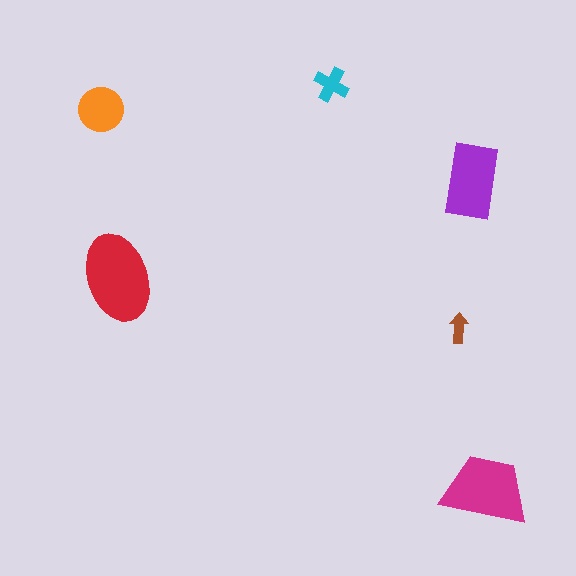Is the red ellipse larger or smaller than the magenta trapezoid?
Larger.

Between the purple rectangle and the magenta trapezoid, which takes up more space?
The magenta trapezoid.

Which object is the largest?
The red ellipse.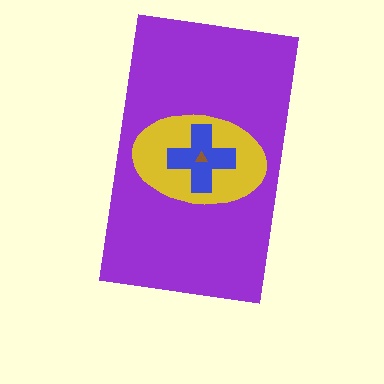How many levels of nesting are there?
4.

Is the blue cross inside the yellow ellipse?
Yes.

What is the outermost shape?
The purple rectangle.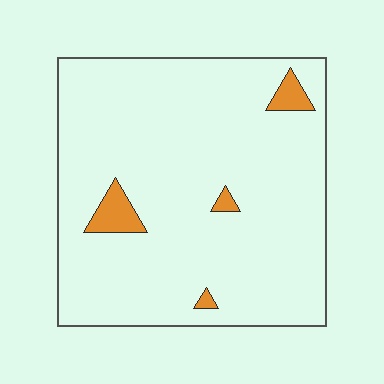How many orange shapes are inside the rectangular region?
4.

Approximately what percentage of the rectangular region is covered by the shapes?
Approximately 5%.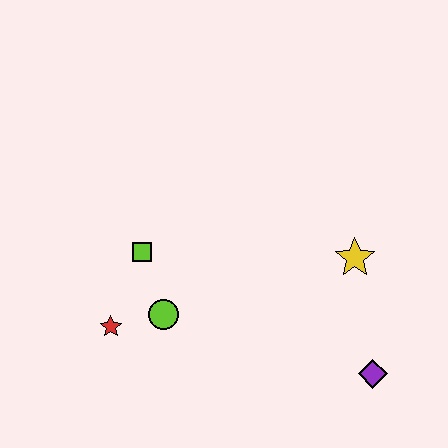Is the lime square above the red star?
Yes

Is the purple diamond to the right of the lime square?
Yes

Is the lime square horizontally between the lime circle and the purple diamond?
No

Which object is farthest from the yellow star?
The red star is farthest from the yellow star.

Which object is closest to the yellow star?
The purple diamond is closest to the yellow star.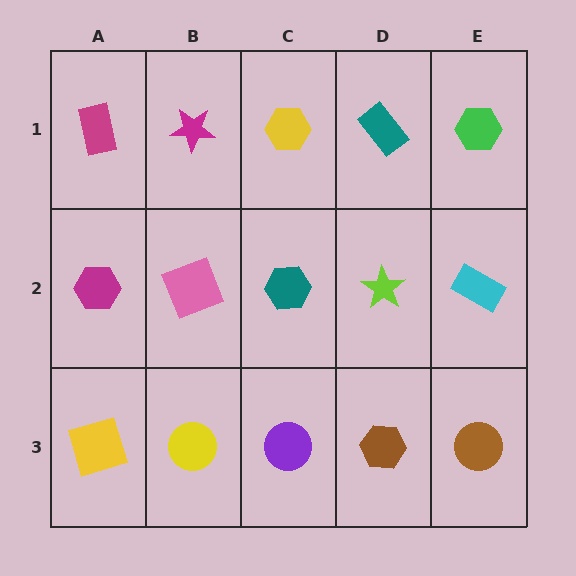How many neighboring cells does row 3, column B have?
3.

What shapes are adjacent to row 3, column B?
A pink square (row 2, column B), a yellow square (row 3, column A), a purple circle (row 3, column C).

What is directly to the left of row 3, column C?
A yellow circle.